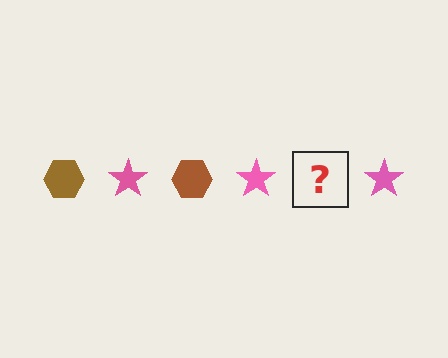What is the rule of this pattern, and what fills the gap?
The rule is that the pattern alternates between brown hexagon and pink star. The gap should be filled with a brown hexagon.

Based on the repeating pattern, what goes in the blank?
The blank should be a brown hexagon.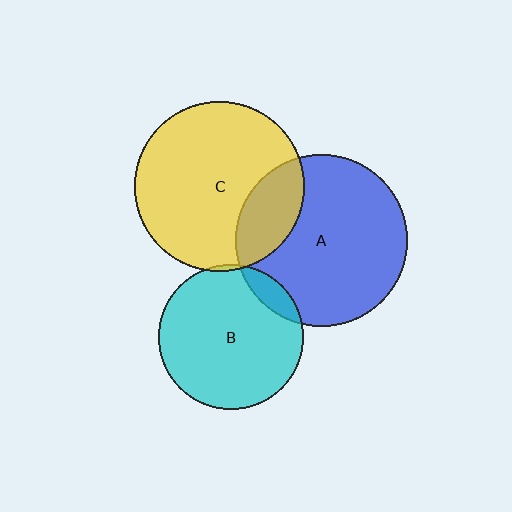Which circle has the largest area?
Circle A (blue).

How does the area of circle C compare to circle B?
Approximately 1.4 times.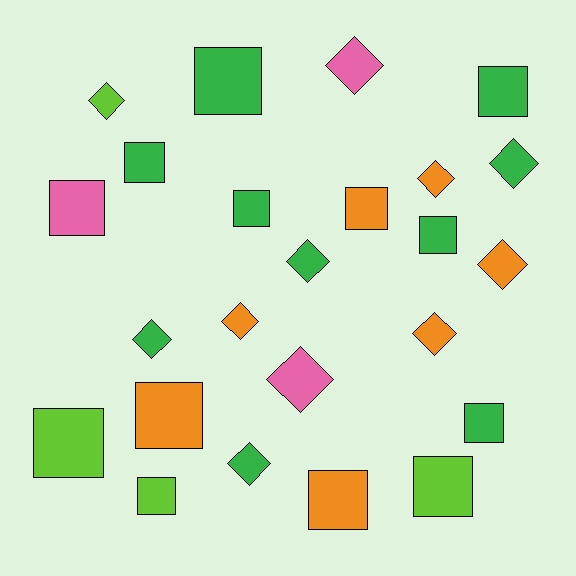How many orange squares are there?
There are 3 orange squares.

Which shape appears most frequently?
Square, with 13 objects.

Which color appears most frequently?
Green, with 10 objects.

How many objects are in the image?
There are 24 objects.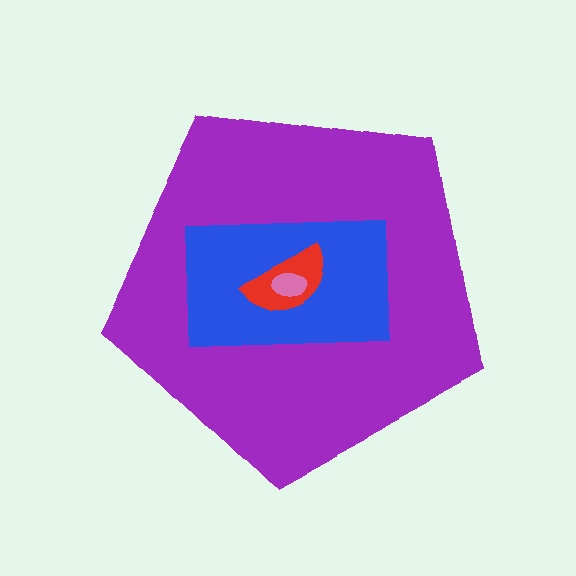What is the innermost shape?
The pink ellipse.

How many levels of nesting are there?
4.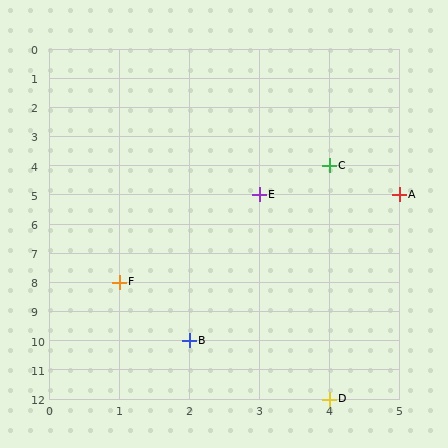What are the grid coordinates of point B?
Point B is at grid coordinates (2, 10).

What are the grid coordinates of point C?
Point C is at grid coordinates (4, 4).